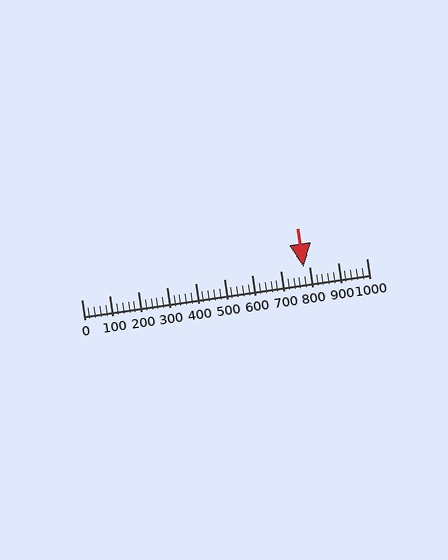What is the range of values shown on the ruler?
The ruler shows values from 0 to 1000.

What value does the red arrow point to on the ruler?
The red arrow points to approximately 780.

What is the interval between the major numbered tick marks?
The major tick marks are spaced 100 units apart.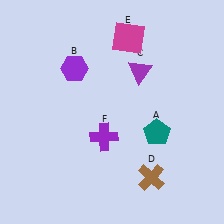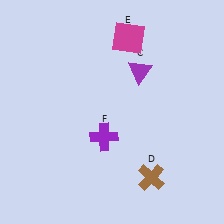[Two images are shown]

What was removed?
The teal pentagon (A), the purple hexagon (B) were removed in Image 2.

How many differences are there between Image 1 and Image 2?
There are 2 differences between the two images.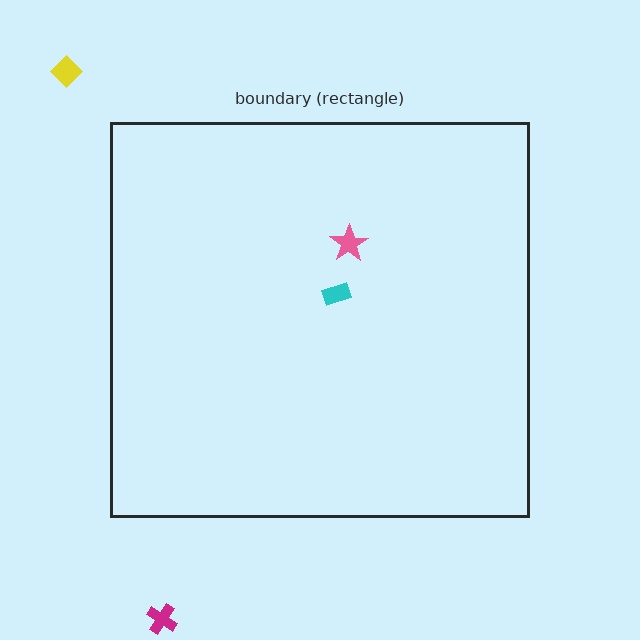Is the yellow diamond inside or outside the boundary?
Outside.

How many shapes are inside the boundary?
2 inside, 2 outside.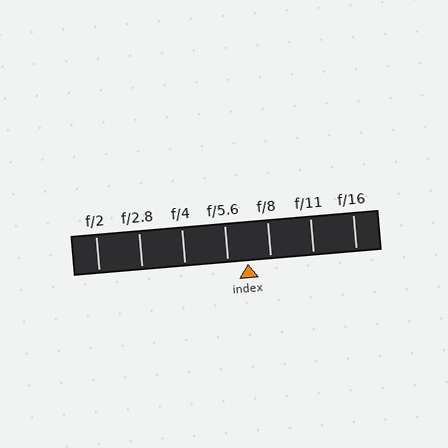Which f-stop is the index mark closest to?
The index mark is closest to f/5.6.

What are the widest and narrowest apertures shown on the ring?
The widest aperture shown is f/2 and the narrowest is f/16.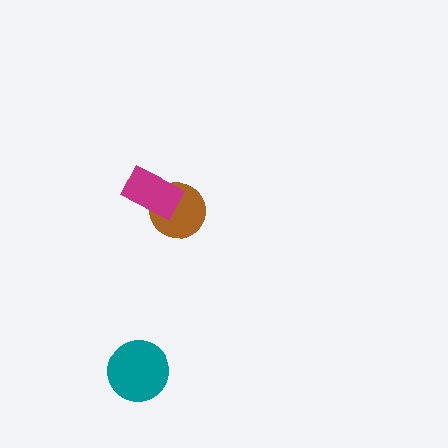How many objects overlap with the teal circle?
0 objects overlap with the teal circle.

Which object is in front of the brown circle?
The magenta rectangle is in front of the brown circle.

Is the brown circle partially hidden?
Yes, it is partially covered by another shape.